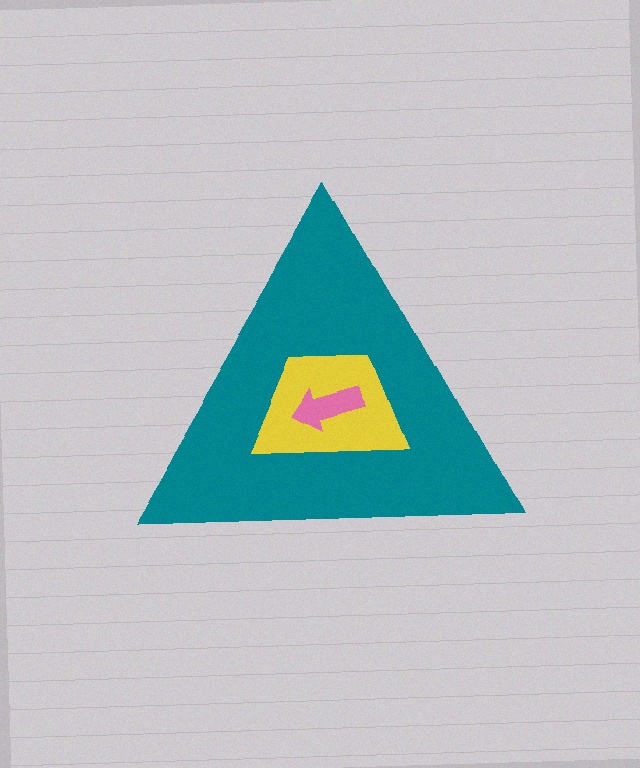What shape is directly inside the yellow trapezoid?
The pink arrow.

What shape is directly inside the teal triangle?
The yellow trapezoid.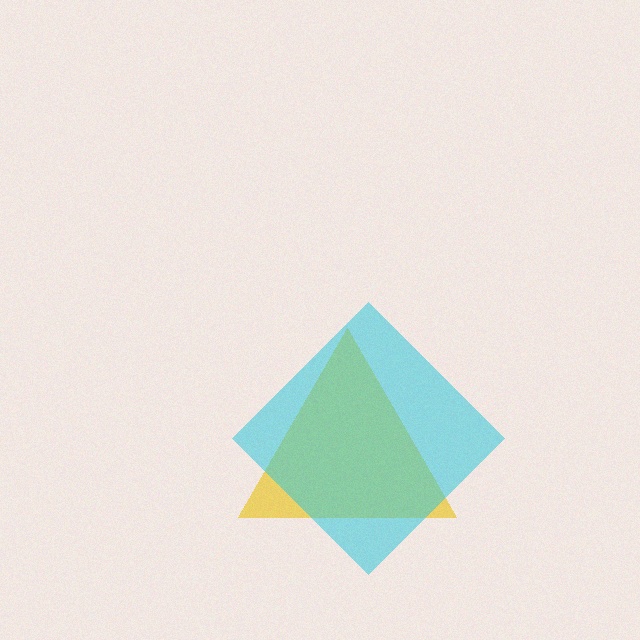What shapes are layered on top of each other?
The layered shapes are: a yellow triangle, a cyan diamond.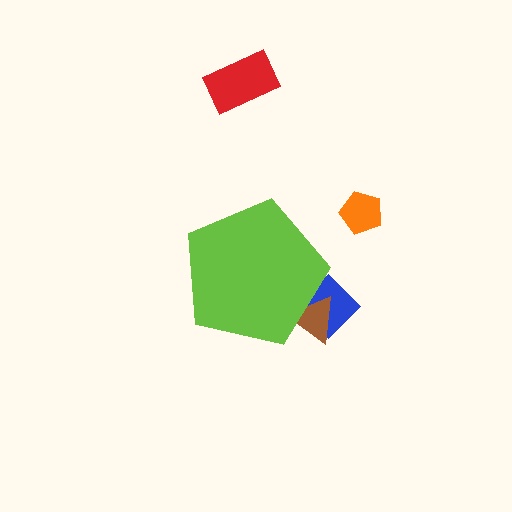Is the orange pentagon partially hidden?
No, the orange pentagon is fully visible.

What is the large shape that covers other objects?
A lime pentagon.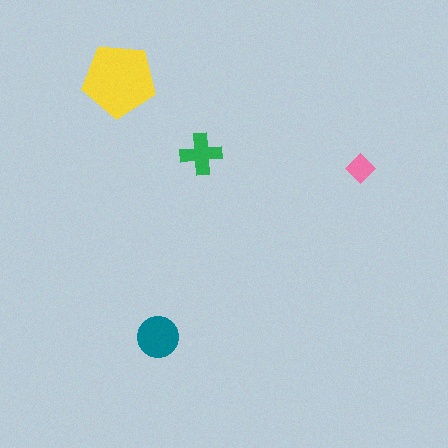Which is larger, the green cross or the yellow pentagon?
The yellow pentagon.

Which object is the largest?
The yellow pentagon.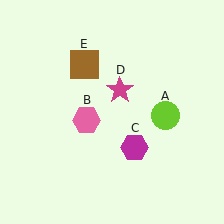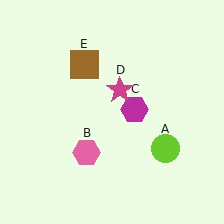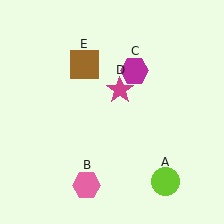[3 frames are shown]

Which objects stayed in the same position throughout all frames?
Magenta star (object D) and brown square (object E) remained stationary.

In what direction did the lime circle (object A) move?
The lime circle (object A) moved down.